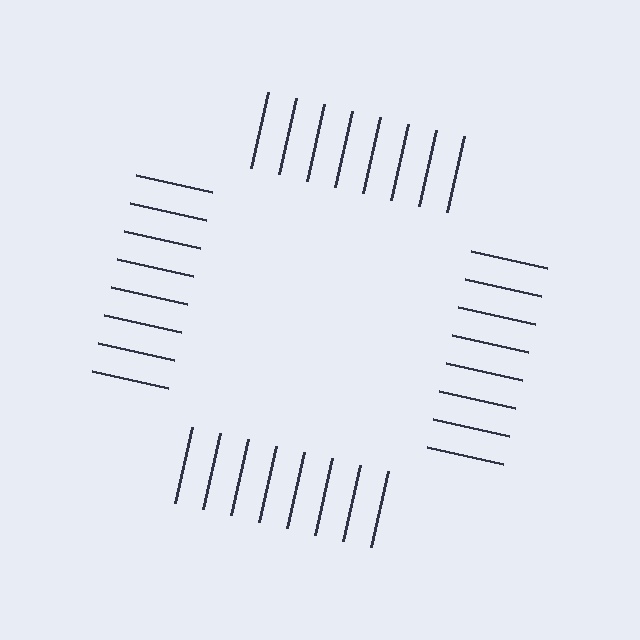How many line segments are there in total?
32 — 8 along each of the 4 edges.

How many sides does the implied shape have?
4 sides — the line-ends trace a square.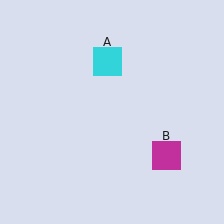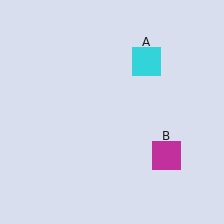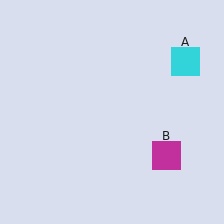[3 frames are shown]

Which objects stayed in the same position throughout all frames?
Magenta square (object B) remained stationary.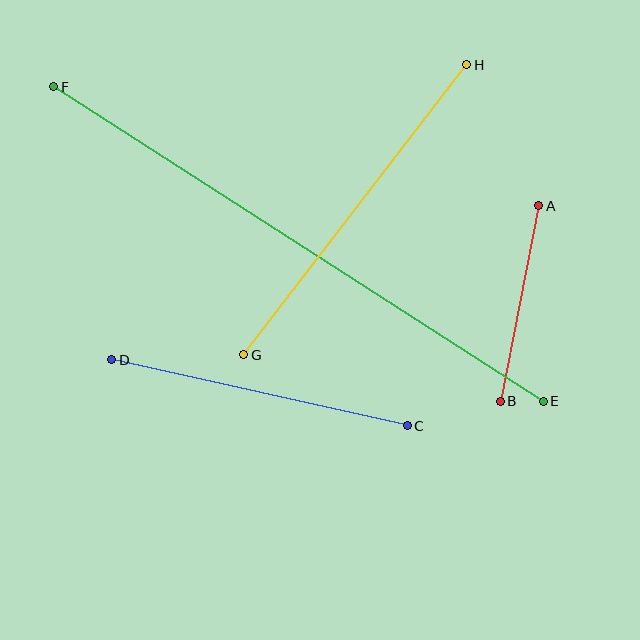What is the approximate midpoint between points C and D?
The midpoint is at approximately (260, 393) pixels.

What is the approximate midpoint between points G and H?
The midpoint is at approximately (355, 210) pixels.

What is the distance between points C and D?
The distance is approximately 303 pixels.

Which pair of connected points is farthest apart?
Points E and F are farthest apart.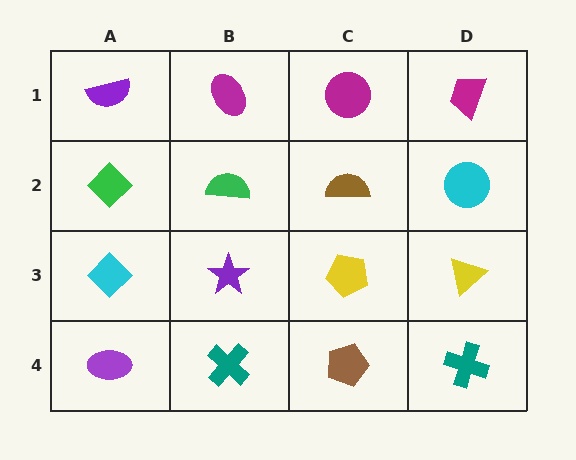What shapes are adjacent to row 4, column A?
A cyan diamond (row 3, column A), a teal cross (row 4, column B).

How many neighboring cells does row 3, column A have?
3.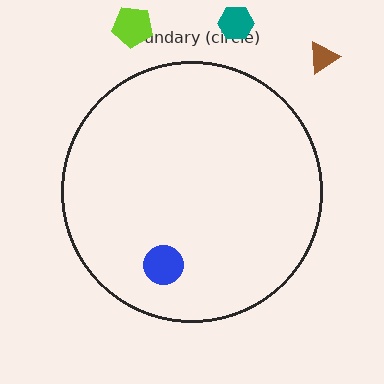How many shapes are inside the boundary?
1 inside, 3 outside.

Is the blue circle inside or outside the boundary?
Inside.